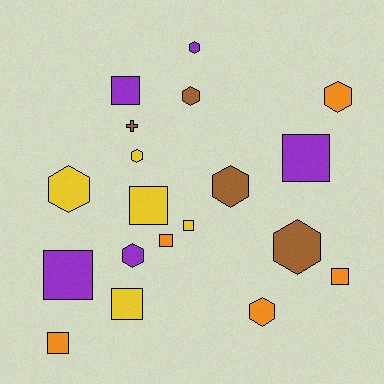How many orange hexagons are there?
There are 2 orange hexagons.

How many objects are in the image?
There are 19 objects.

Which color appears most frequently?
Orange, with 5 objects.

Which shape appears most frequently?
Hexagon, with 9 objects.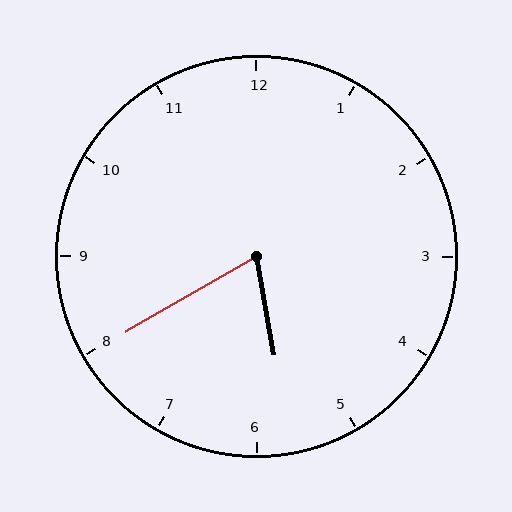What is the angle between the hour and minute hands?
Approximately 70 degrees.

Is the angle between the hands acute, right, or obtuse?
It is acute.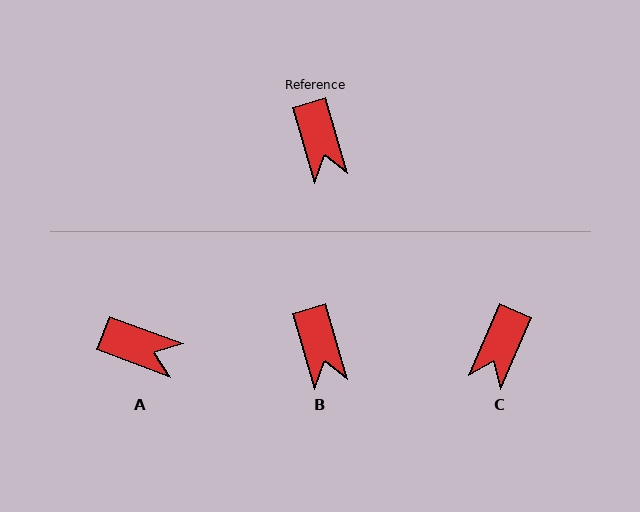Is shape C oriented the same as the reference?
No, it is off by about 40 degrees.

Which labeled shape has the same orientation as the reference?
B.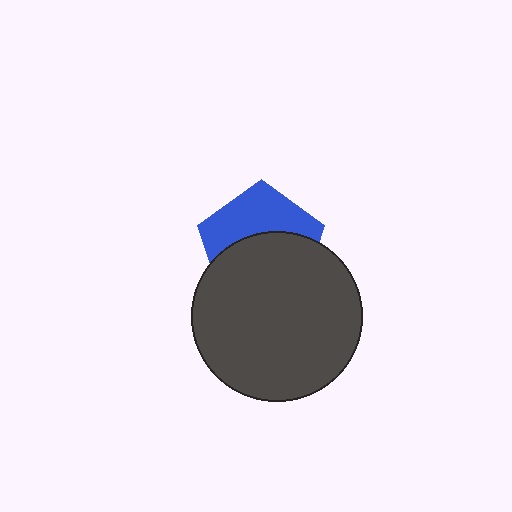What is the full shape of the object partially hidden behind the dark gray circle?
The partially hidden object is a blue pentagon.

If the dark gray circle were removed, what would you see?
You would see the complete blue pentagon.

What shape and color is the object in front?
The object in front is a dark gray circle.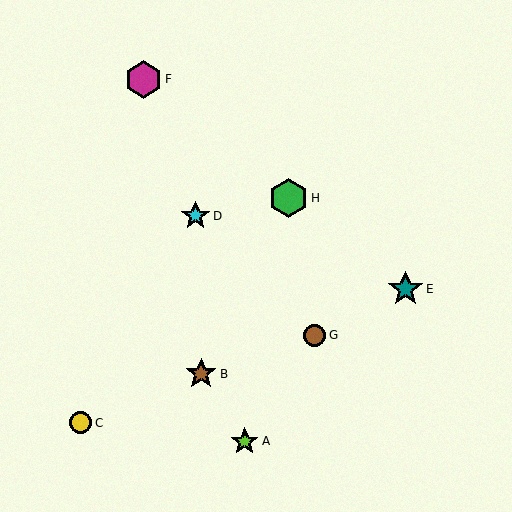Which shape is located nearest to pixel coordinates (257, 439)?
The lime star (labeled A) at (245, 441) is nearest to that location.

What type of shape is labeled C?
Shape C is a yellow circle.